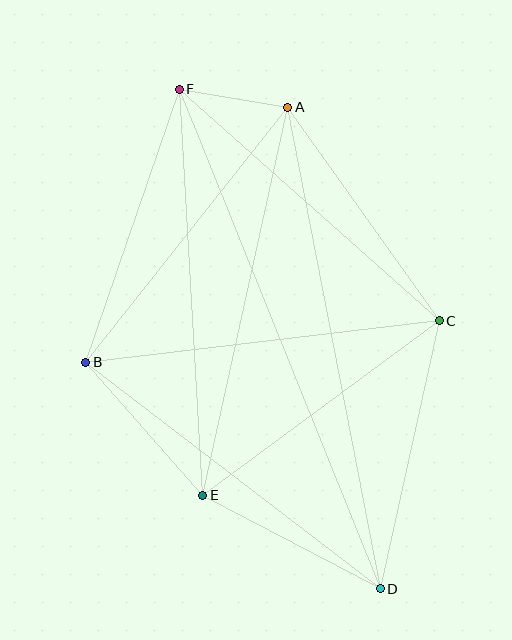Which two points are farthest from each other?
Points D and F are farthest from each other.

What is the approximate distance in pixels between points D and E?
The distance between D and E is approximately 201 pixels.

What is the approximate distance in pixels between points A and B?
The distance between A and B is approximately 326 pixels.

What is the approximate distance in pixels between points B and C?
The distance between B and C is approximately 356 pixels.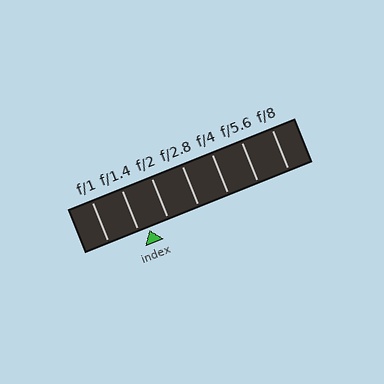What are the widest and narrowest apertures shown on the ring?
The widest aperture shown is f/1 and the narrowest is f/8.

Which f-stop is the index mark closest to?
The index mark is closest to f/1.4.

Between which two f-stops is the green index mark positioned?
The index mark is between f/1.4 and f/2.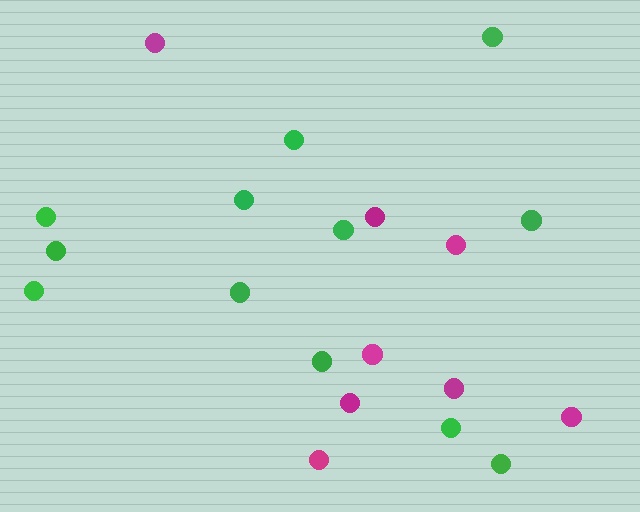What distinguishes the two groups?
There are 2 groups: one group of magenta circles (8) and one group of green circles (12).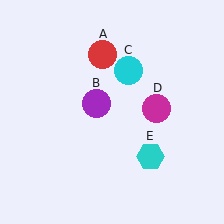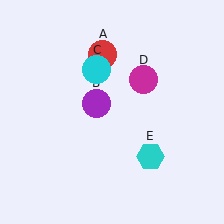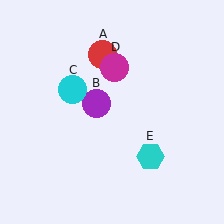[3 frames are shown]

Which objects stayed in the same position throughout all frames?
Red circle (object A) and purple circle (object B) and cyan hexagon (object E) remained stationary.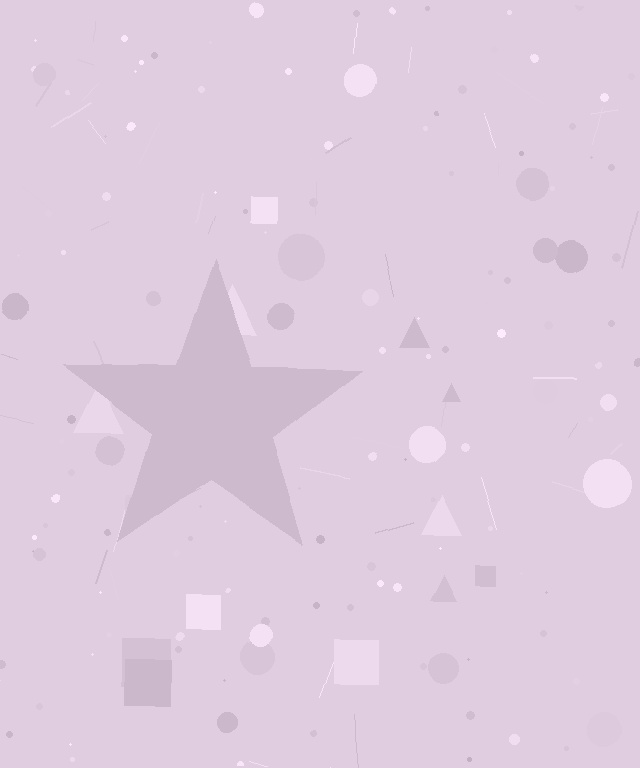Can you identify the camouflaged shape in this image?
The camouflaged shape is a star.